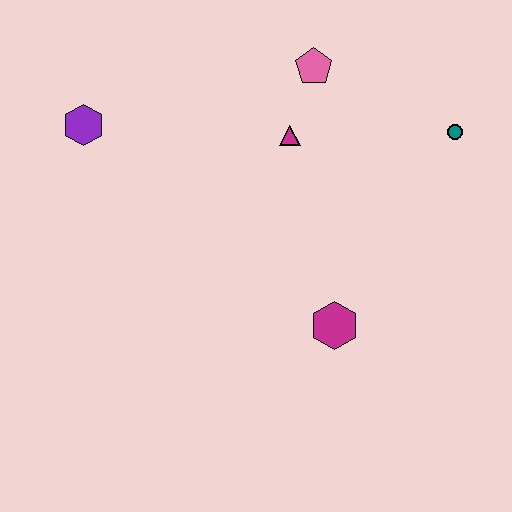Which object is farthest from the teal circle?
The purple hexagon is farthest from the teal circle.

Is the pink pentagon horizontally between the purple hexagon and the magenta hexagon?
Yes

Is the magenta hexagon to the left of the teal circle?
Yes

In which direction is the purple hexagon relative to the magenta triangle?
The purple hexagon is to the left of the magenta triangle.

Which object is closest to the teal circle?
The pink pentagon is closest to the teal circle.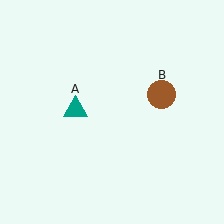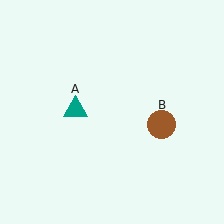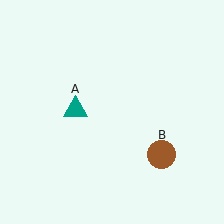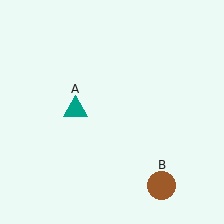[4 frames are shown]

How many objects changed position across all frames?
1 object changed position: brown circle (object B).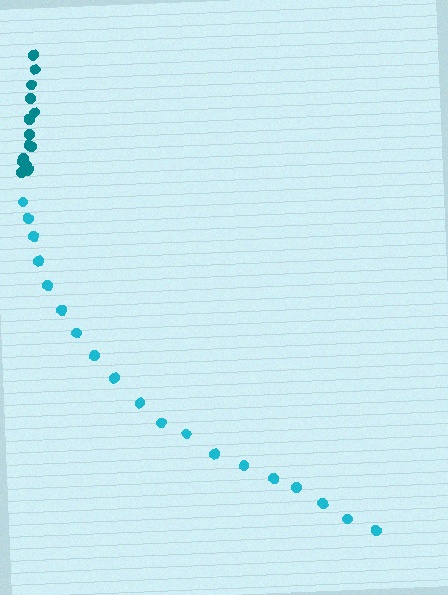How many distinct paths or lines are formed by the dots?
There are 2 distinct paths.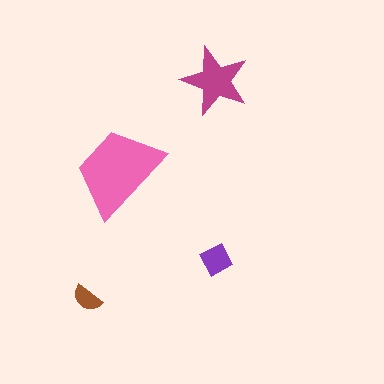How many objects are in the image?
There are 4 objects in the image.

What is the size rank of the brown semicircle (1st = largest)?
4th.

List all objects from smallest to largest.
The brown semicircle, the purple diamond, the magenta star, the pink trapezoid.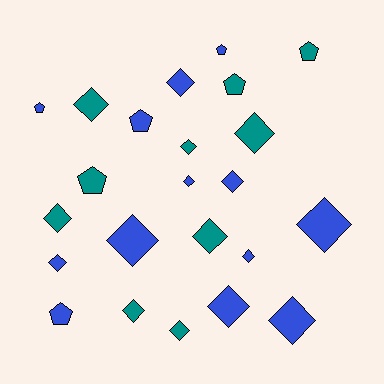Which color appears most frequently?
Blue, with 13 objects.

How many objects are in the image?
There are 23 objects.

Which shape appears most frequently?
Diamond, with 16 objects.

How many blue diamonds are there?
There are 9 blue diamonds.